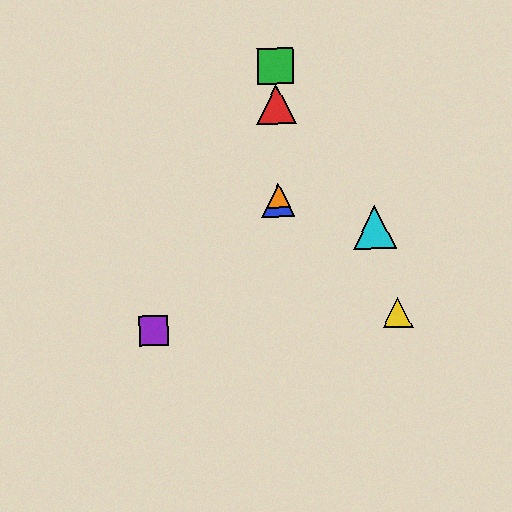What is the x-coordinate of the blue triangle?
The blue triangle is at x≈278.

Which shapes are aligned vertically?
The red triangle, the blue triangle, the green square, the orange triangle are aligned vertically.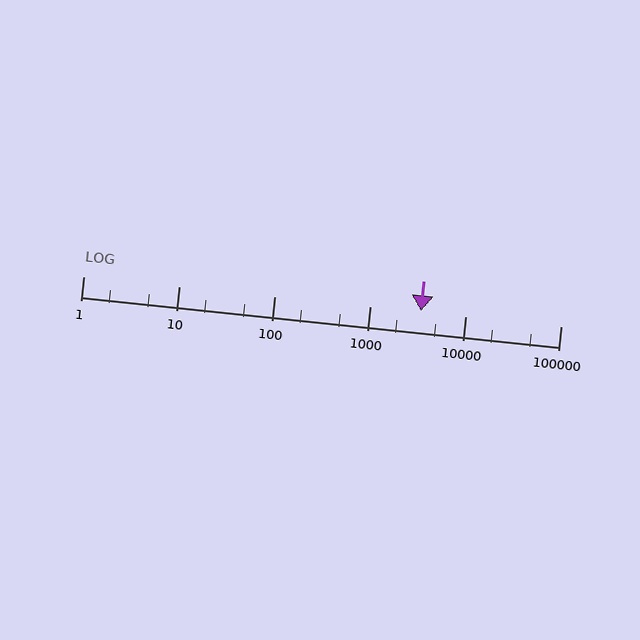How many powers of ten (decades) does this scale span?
The scale spans 5 decades, from 1 to 100000.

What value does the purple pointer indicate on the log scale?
The pointer indicates approximately 3400.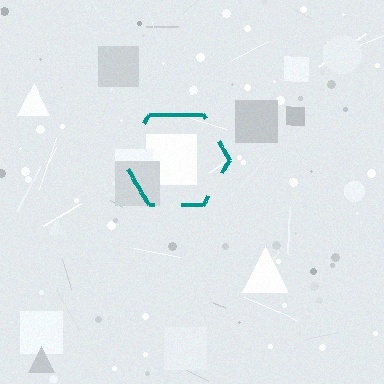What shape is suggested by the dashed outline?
The dashed outline suggests a hexagon.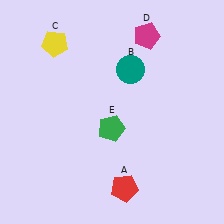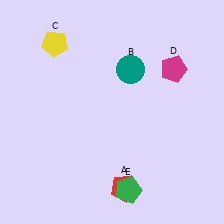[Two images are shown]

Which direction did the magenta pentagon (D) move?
The magenta pentagon (D) moved down.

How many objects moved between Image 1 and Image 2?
2 objects moved between the two images.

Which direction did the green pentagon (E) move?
The green pentagon (E) moved down.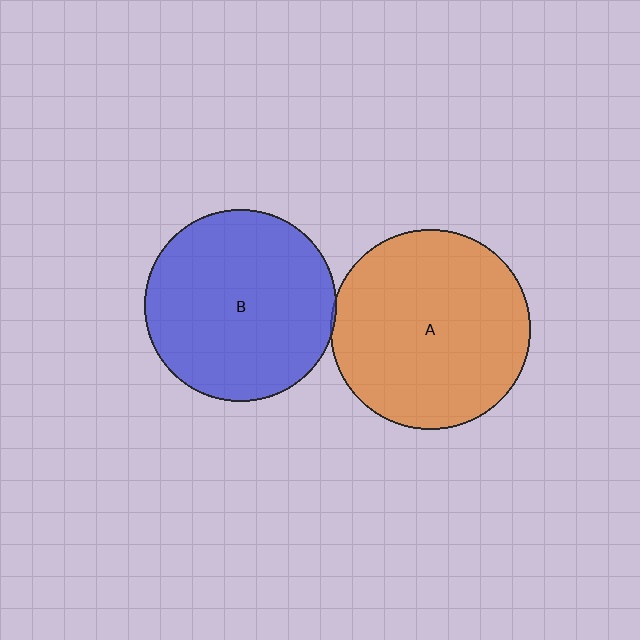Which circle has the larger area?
Circle A (orange).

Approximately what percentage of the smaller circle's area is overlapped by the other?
Approximately 5%.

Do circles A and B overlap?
Yes.